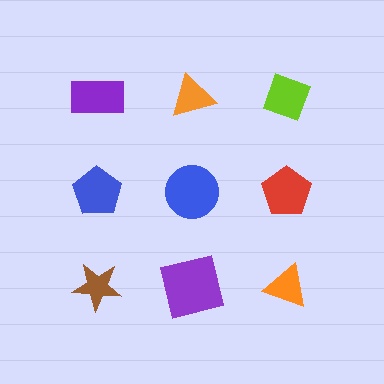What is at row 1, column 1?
A purple rectangle.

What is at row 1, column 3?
A lime diamond.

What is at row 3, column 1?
A brown star.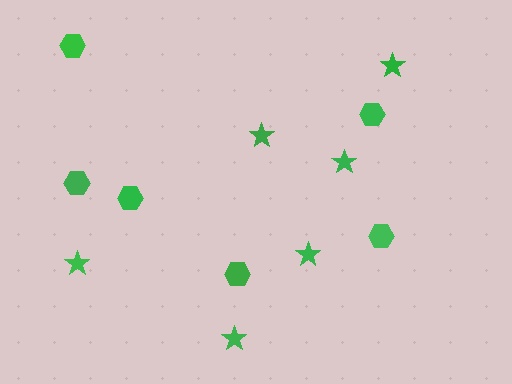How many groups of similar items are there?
There are 2 groups: one group of stars (6) and one group of hexagons (6).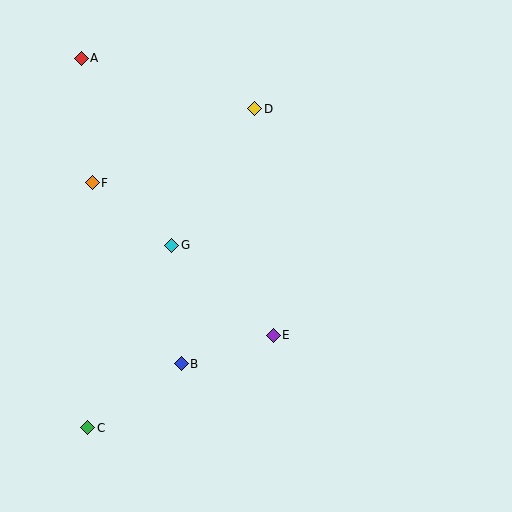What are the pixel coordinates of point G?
Point G is at (172, 245).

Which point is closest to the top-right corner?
Point D is closest to the top-right corner.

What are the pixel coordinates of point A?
Point A is at (81, 58).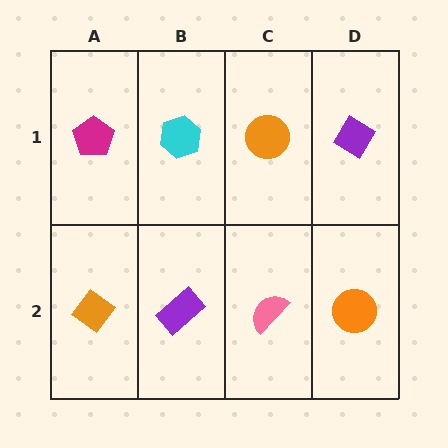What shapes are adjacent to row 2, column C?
An orange circle (row 1, column C), a purple rectangle (row 2, column B), an orange circle (row 2, column D).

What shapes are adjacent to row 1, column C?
A pink semicircle (row 2, column C), a cyan hexagon (row 1, column B), a purple diamond (row 1, column D).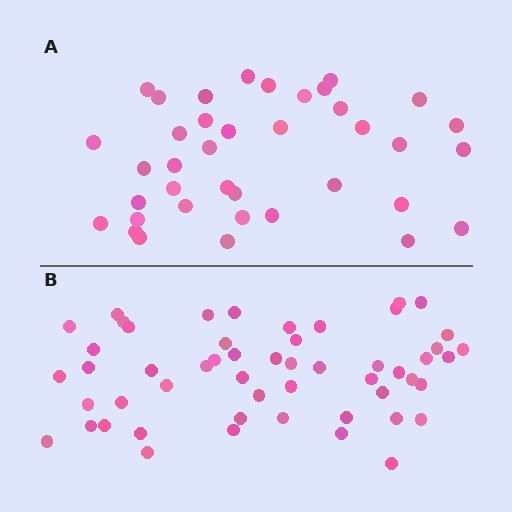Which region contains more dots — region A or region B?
Region B (the bottom region) has more dots.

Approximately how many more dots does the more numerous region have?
Region B has approximately 15 more dots than region A.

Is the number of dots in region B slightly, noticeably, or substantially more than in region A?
Region B has noticeably more, but not dramatically so. The ratio is roughly 1.4 to 1.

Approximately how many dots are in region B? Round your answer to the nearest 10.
About 50 dots. (The exact count is 53, which rounds to 50.)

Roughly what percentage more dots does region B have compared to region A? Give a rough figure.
About 40% more.